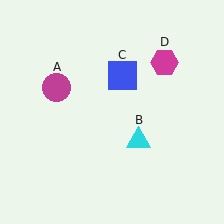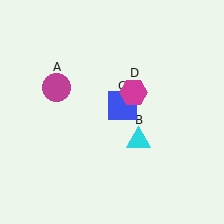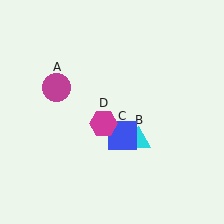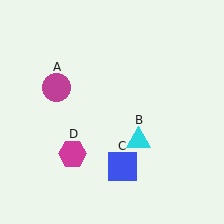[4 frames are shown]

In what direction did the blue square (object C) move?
The blue square (object C) moved down.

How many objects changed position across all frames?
2 objects changed position: blue square (object C), magenta hexagon (object D).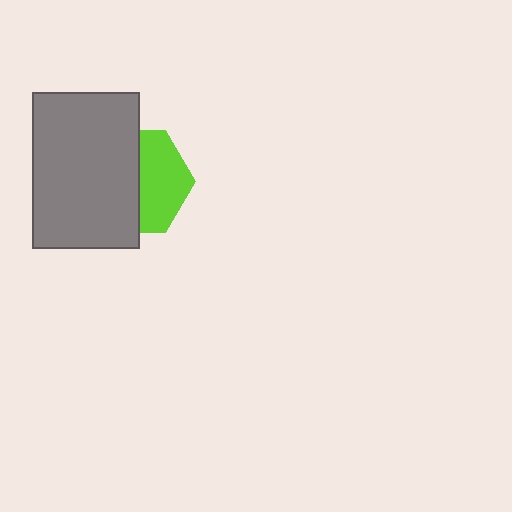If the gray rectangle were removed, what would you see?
You would see the complete lime hexagon.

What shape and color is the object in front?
The object in front is a gray rectangle.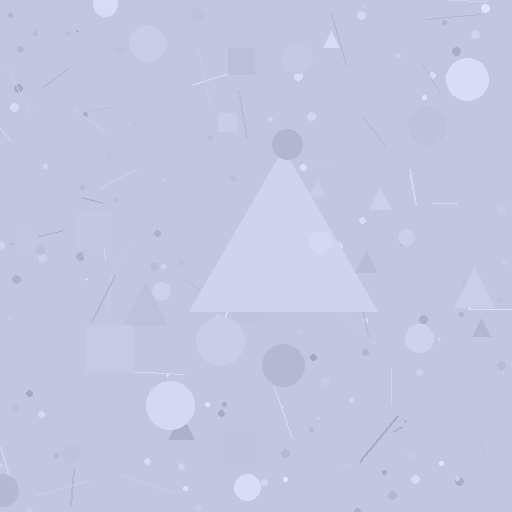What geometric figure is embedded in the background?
A triangle is embedded in the background.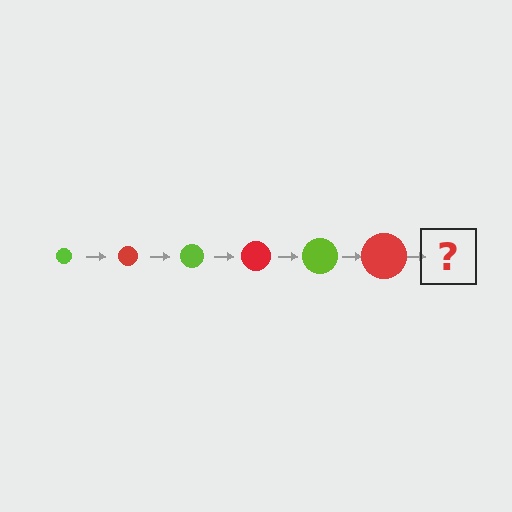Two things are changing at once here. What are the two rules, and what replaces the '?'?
The two rules are that the circle grows larger each step and the color cycles through lime and red. The '?' should be a lime circle, larger than the previous one.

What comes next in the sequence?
The next element should be a lime circle, larger than the previous one.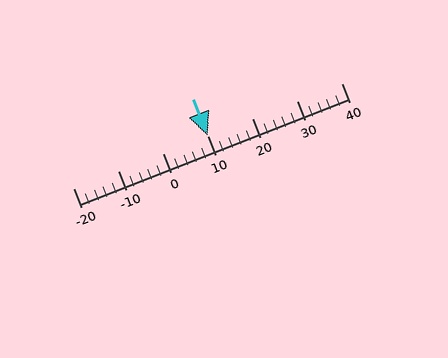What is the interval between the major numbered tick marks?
The major tick marks are spaced 10 units apart.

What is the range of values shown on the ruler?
The ruler shows values from -20 to 40.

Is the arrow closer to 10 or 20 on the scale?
The arrow is closer to 10.